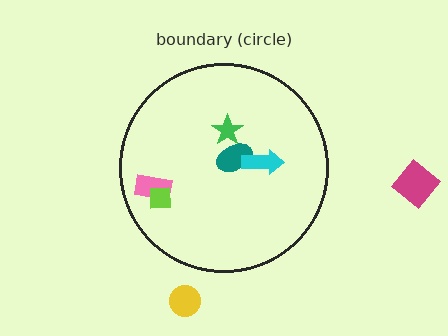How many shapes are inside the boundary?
5 inside, 2 outside.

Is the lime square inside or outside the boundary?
Inside.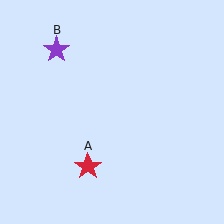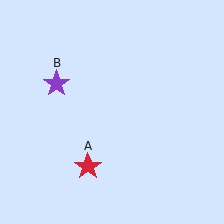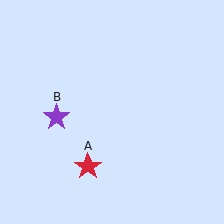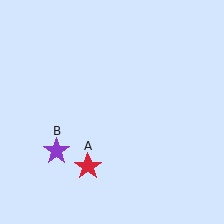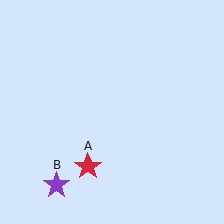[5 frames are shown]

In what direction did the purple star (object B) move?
The purple star (object B) moved down.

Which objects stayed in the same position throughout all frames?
Red star (object A) remained stationary.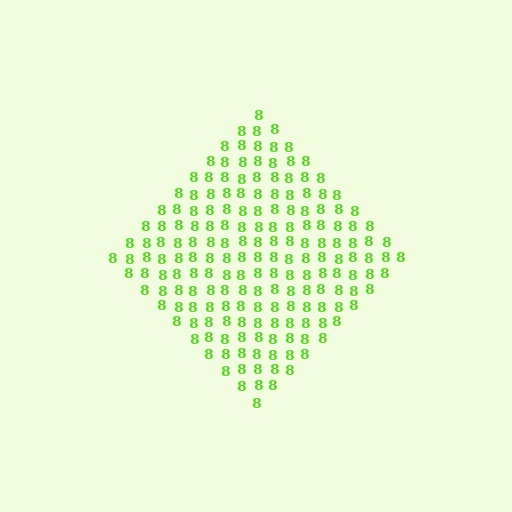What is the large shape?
The large shape is a diamond.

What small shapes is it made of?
It is made of small digit 8's.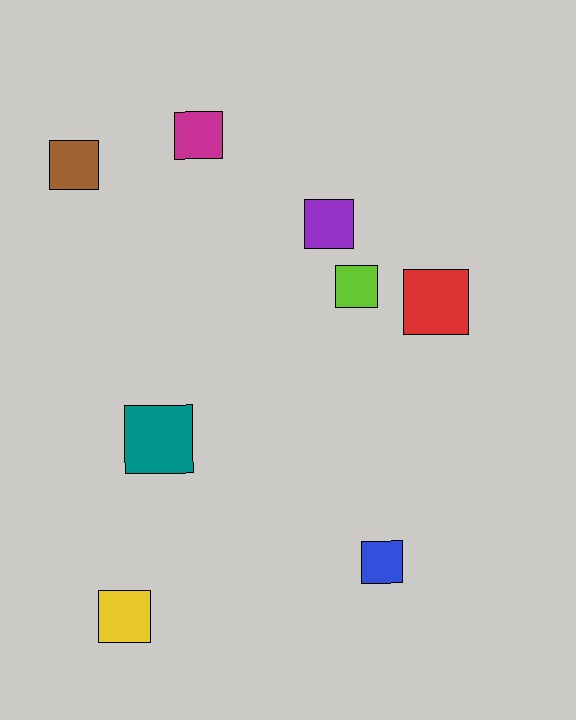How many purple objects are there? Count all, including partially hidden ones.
There is 1 purple object.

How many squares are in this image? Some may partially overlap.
There are 8 squares.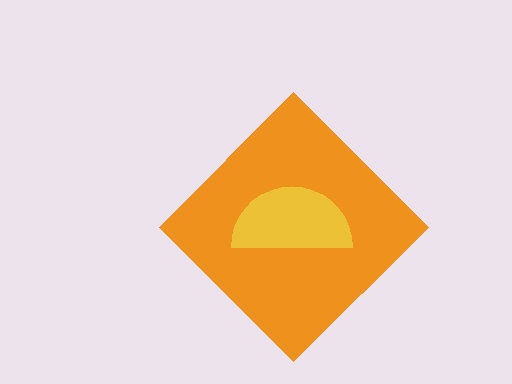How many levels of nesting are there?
2.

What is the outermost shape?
The orange diamond.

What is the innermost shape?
The yellow semicircle.